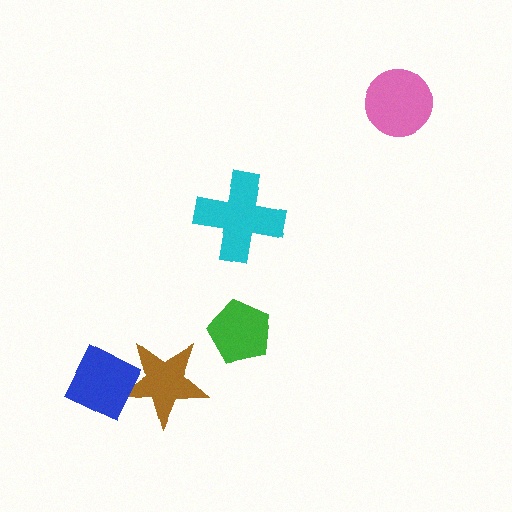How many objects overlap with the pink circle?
0 objects overlap with the pink circle.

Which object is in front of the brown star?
The blue square is in front of the brown star.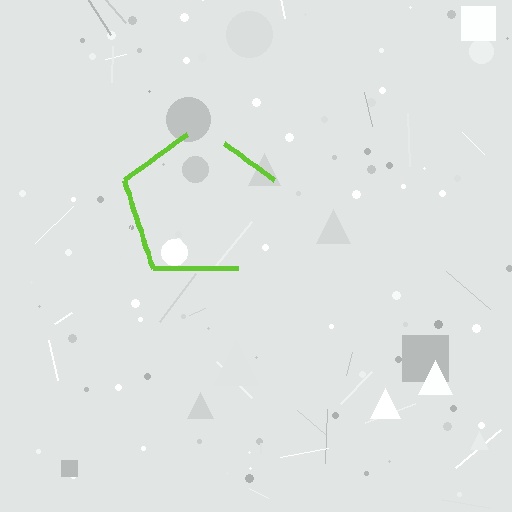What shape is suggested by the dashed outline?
The dashed outline suggests a pentagon.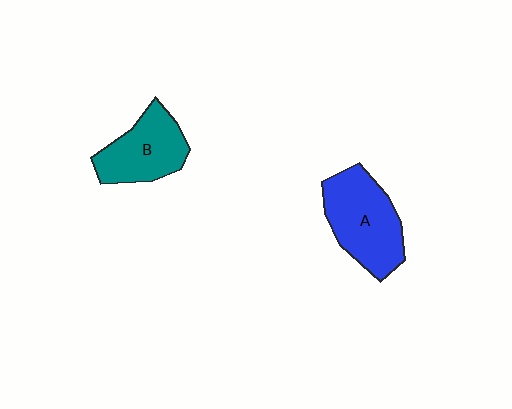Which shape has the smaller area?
Shape B (teal).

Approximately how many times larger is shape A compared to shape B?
Approximately 1.2 times.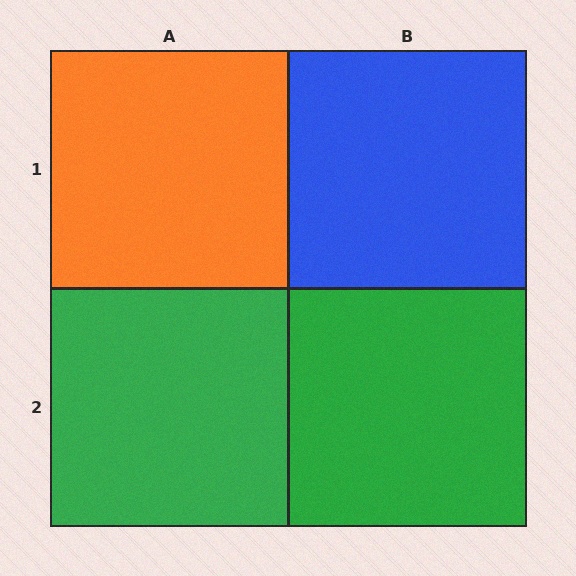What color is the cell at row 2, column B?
Green.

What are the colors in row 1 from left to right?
Orange, blue.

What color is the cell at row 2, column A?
Green.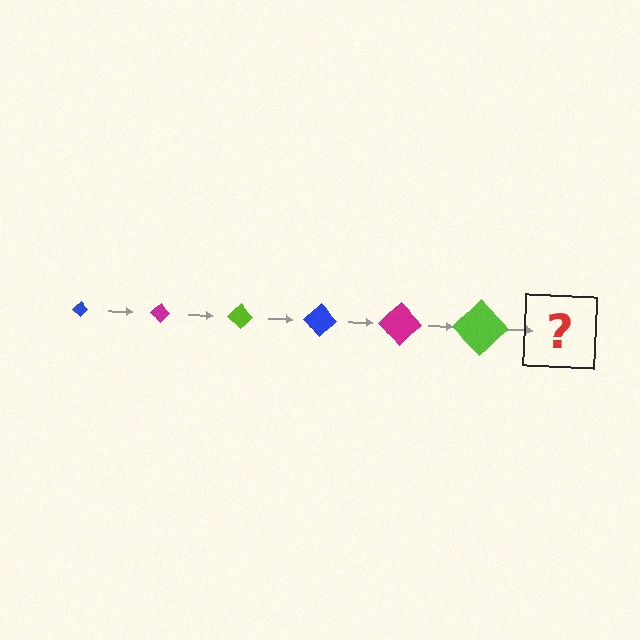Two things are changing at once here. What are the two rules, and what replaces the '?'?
The two rules are that the diamond grows larger each step and the color cycles through blue, magenta, and lime. The '?' should be a blue diamond, larger than the previous one.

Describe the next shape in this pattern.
It should be a blue diamond, larger than the previous one.